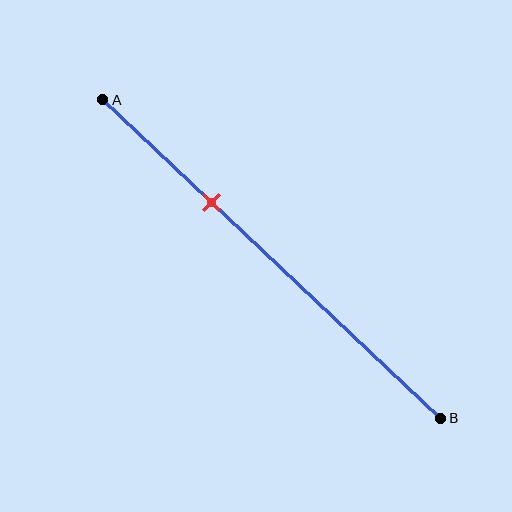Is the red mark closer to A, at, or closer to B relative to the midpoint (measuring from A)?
The red mark is closer to point A than the midpoint of segment AB.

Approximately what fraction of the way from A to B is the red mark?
The red mark is approximately 30% of the way from A to B.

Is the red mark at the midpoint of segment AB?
No, the mark is at about 30% from A, not at the 50% midpoint.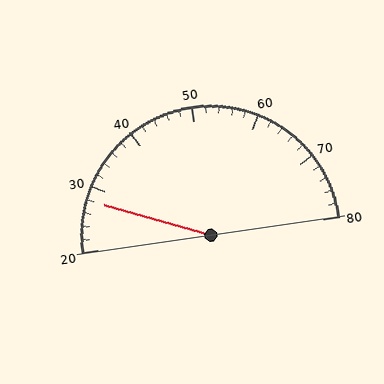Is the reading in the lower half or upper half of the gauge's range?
The reading is in the lower half of the range (20 to 80).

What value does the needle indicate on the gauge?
The needle indicates approximately 28.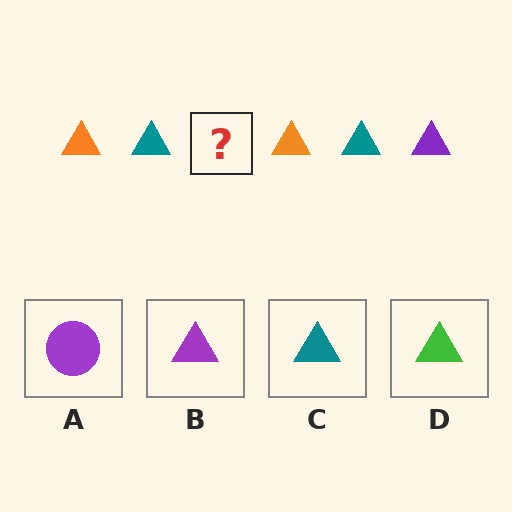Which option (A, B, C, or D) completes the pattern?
B.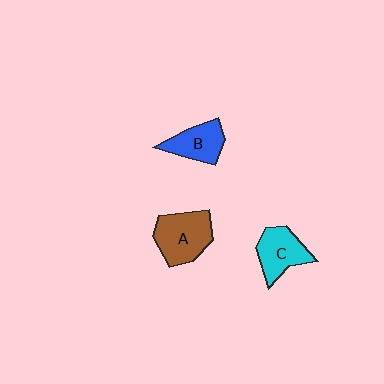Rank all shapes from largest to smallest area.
From largest to smallest: A (brown), C (cyan), B (blue).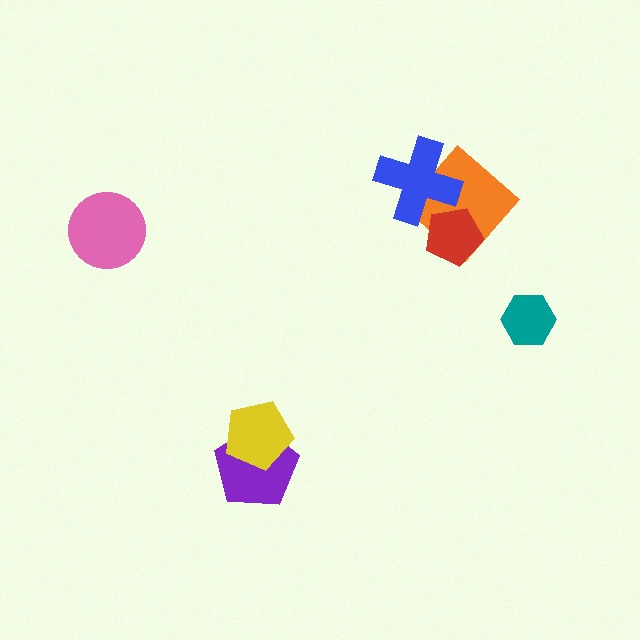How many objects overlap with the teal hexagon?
0 objects overlap with the teal hexagon.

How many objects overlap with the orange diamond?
2 objects overlap with the orange diamond.